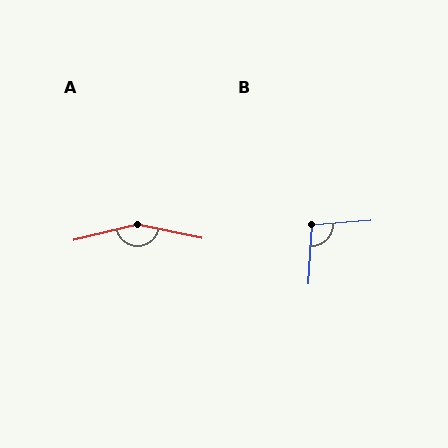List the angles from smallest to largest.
B (98°), A (154°).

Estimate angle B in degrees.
Approximately 98 degrees.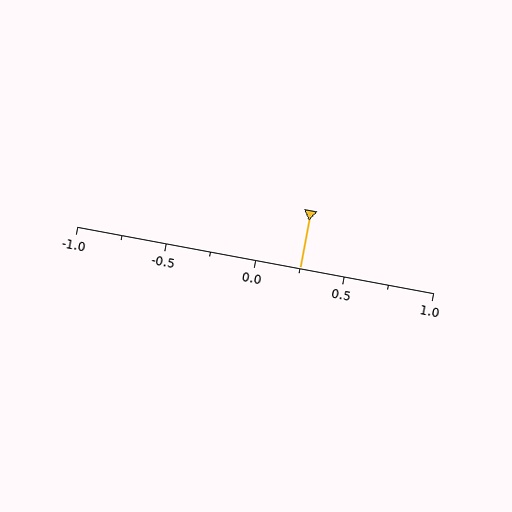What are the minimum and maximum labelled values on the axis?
The axis runs from -1.0 to 1.0.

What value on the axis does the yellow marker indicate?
The marker indicates approximately 0.25.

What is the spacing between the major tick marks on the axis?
The major ticks are spaced 0.5 apart.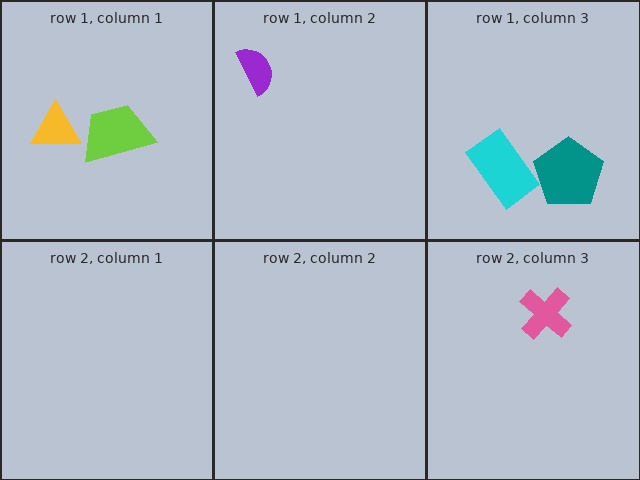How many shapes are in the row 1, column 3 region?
2.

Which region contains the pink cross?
The row 2, column 3 region.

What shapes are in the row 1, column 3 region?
The cyan rectangle, the teal pentagon.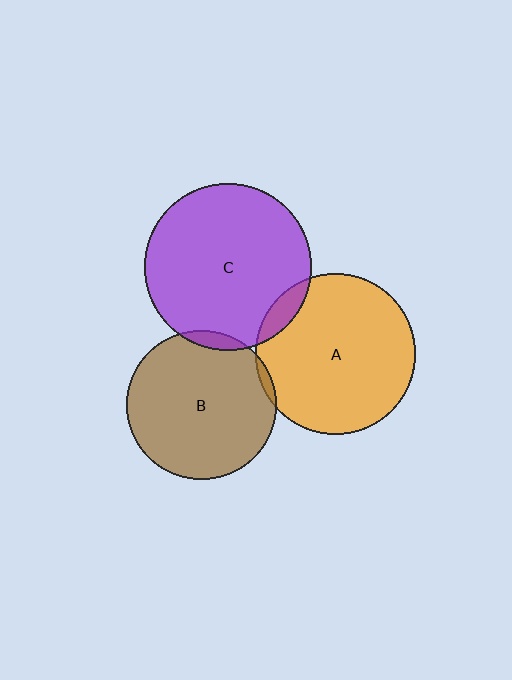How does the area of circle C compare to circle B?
Approximately 1.2 times.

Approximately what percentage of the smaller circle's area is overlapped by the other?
Approximately 5%.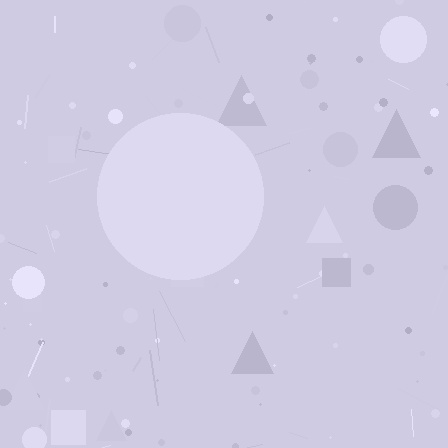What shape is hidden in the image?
A circle is hidden in the image.